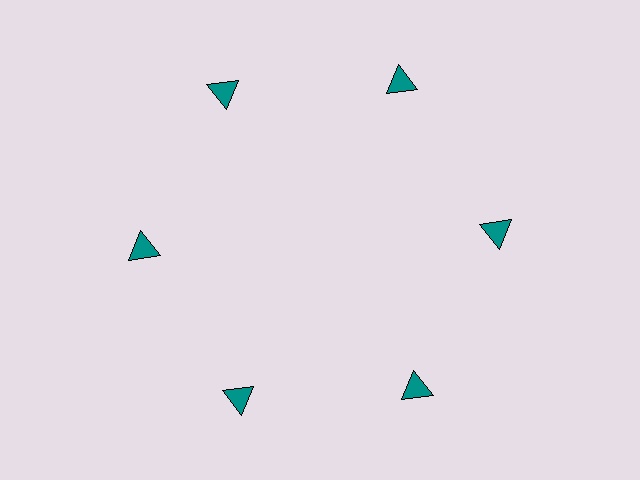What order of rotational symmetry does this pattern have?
This pattern has 6-fold rotational symmetry.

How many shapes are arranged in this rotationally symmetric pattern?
There are 6 shapes, arranged in 6 groups of 1.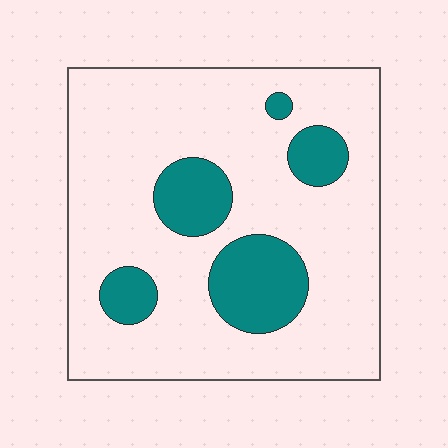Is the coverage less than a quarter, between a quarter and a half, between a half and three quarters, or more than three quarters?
Less than a quarter.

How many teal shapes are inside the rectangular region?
5.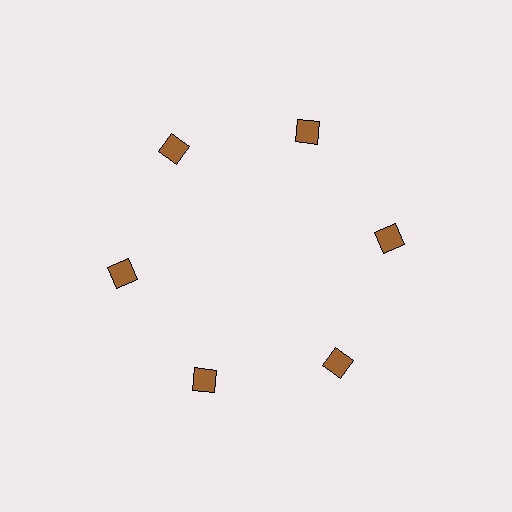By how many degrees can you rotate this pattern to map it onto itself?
The pattern maps onto itself every 60 degrees of rotation.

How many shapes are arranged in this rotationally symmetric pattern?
There are 6 shapes, arranged in 6 groups of 1.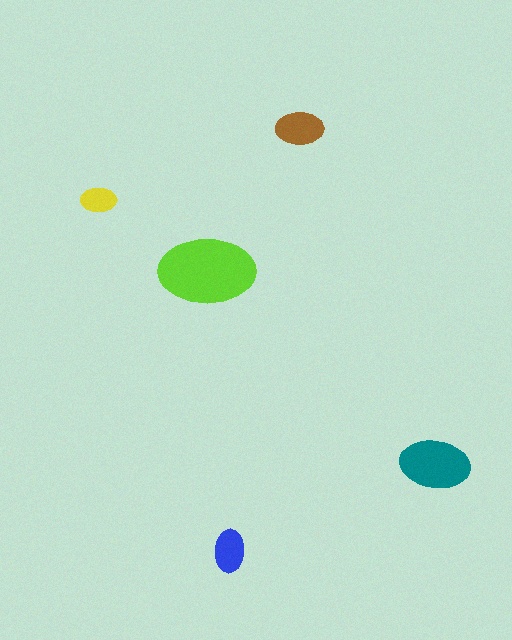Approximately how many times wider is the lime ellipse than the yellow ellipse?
About 2.5 times wider.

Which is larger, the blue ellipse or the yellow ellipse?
The blue one.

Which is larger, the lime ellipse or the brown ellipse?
The lime one.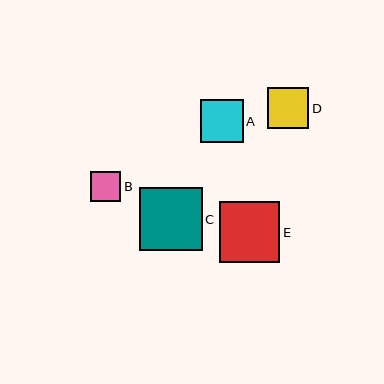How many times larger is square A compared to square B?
Square A is approximately 1.4 times the size of square B.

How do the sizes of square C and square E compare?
Square C and square E are approximately the same size.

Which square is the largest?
Square C is the largest with a size of approximately 63 pixels.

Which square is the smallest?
Square B is the smallest with a size of approximately 30 pixels.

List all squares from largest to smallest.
From largest to smallest: C, E, A, D, B.